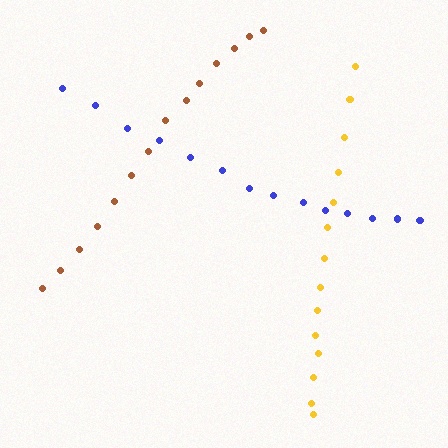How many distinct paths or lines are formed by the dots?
There are 3 distinct paths.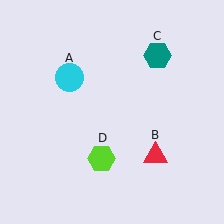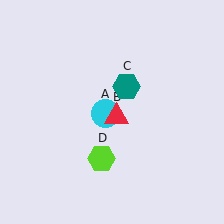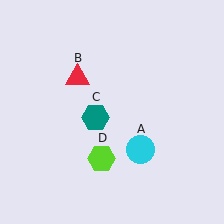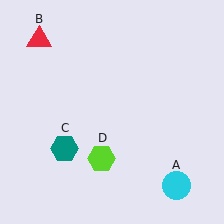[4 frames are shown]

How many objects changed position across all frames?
3 objects changed position: cyan circle (object A), red triangle (object B), teal hexagon (object C).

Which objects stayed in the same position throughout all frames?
Lime hexagon (object D) remained stationary.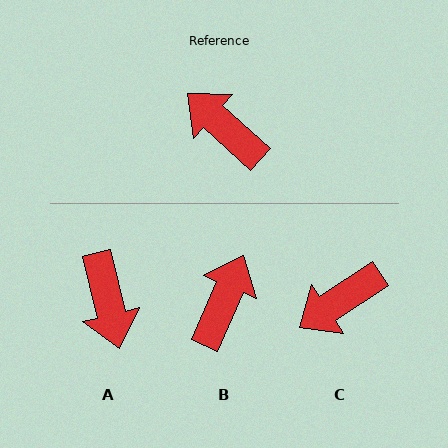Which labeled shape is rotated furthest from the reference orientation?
A, about 146 degrees away.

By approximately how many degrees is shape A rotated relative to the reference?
Approximately 146 degrees counter-clockwise.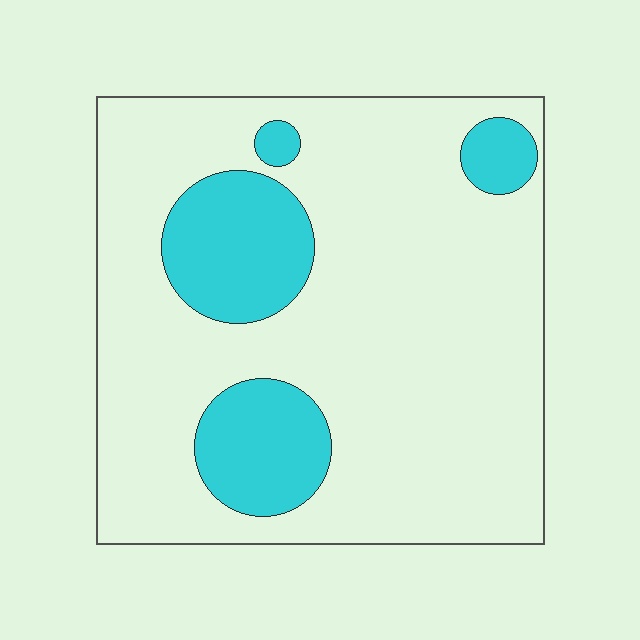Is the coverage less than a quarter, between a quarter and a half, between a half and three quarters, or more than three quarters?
Less than a quarter.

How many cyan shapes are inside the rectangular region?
4.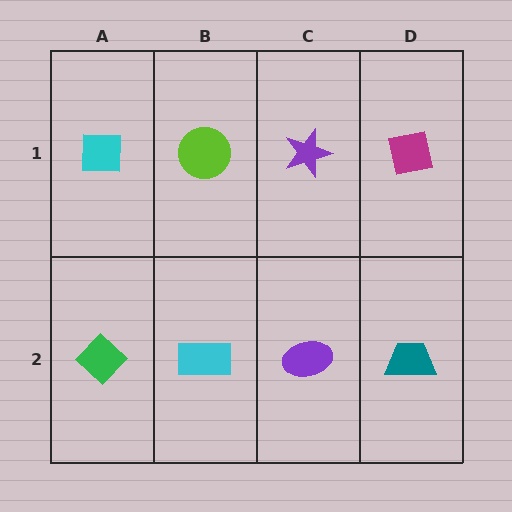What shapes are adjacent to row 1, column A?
A green diamond (row 2, column A), a lime circle (row 1, column B).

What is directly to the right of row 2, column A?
A cyan rectangle.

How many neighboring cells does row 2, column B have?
3.